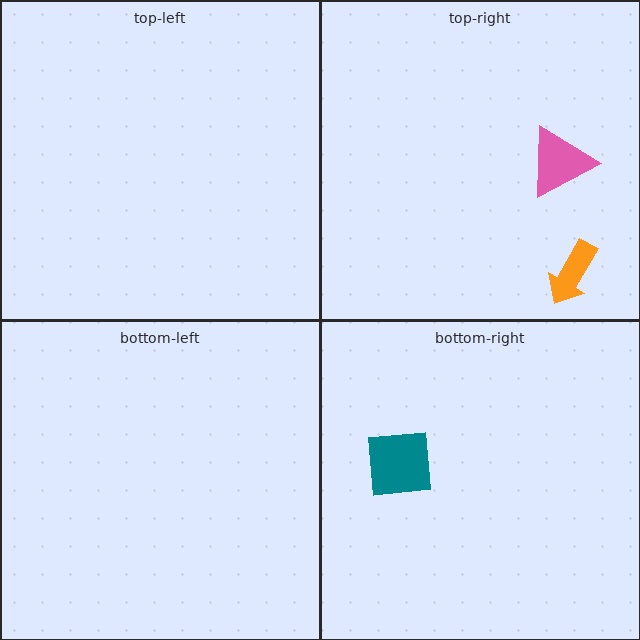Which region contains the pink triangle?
The top-right region.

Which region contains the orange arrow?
The top-right region.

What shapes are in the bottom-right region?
The teal square.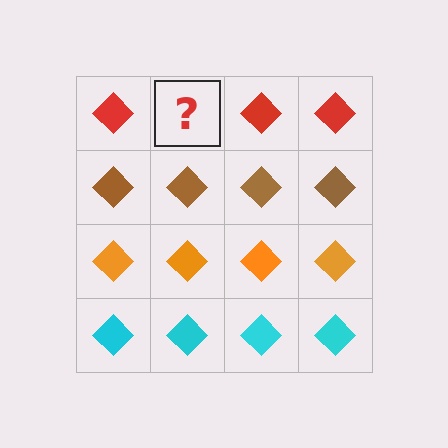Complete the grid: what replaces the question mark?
The question mark should be replaced with a red diamond.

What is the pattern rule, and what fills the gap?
The rule is that each row has a consistent color. The gap should be filled with a red diamond.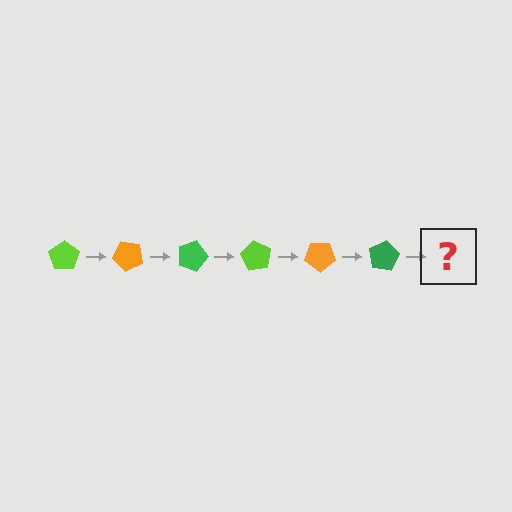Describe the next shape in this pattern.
It should be a lime pentagon, rotated 270 degrees from the start.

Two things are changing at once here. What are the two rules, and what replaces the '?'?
The two rules are that it rotates 45 degrees each step and the color cycles through lime, orange, and green. The '?' should be a lime pentagon, rotated 270 degrees from the start.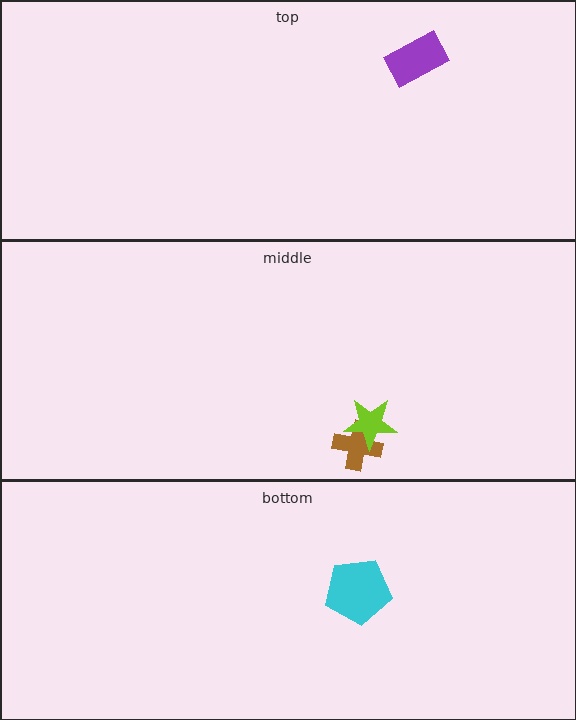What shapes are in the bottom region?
The cyan pentagon.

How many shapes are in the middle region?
2.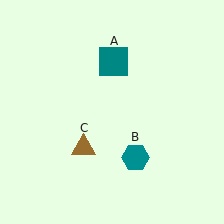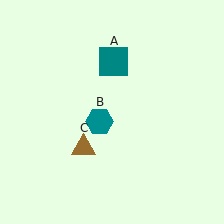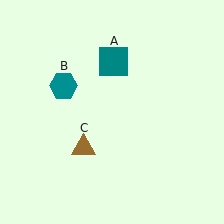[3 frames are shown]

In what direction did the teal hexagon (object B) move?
The teal hexagon (object B) moved up and to the left.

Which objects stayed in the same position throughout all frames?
Teal square (object A) and brown triangle (object C) remained stationary.